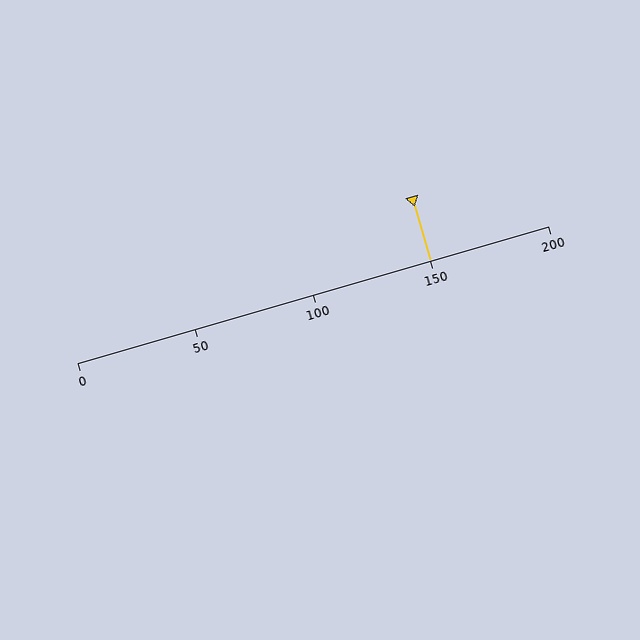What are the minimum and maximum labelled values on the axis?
The axis runs from 0 to 200.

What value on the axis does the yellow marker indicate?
The marker indicates approximately 150.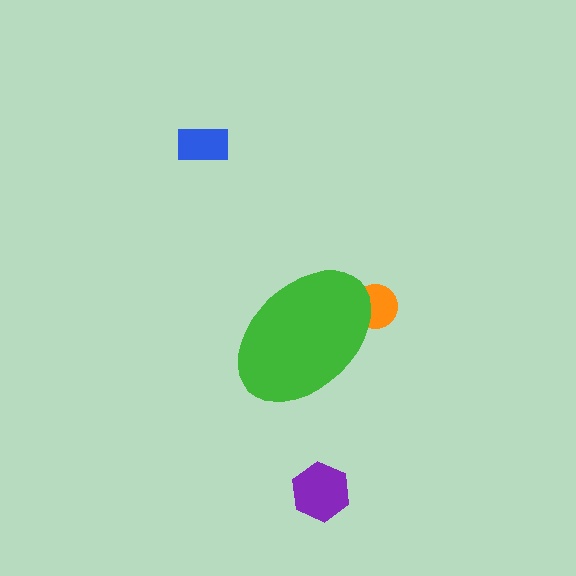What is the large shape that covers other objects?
A green ellipse.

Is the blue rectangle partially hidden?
No, the blue rectangle is fully visible.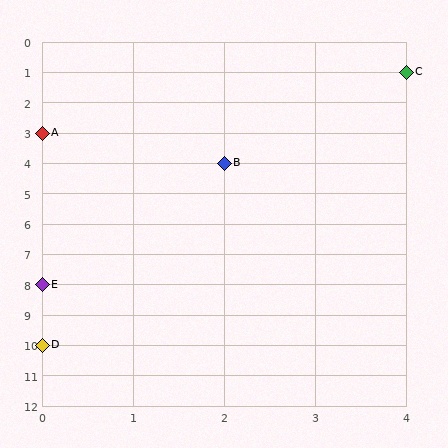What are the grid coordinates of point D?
Point D is at grid coordinates (0, 10).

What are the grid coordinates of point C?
Point C is at grid coordinates (4, 1).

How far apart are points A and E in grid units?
Points A and E are 5 rows apart.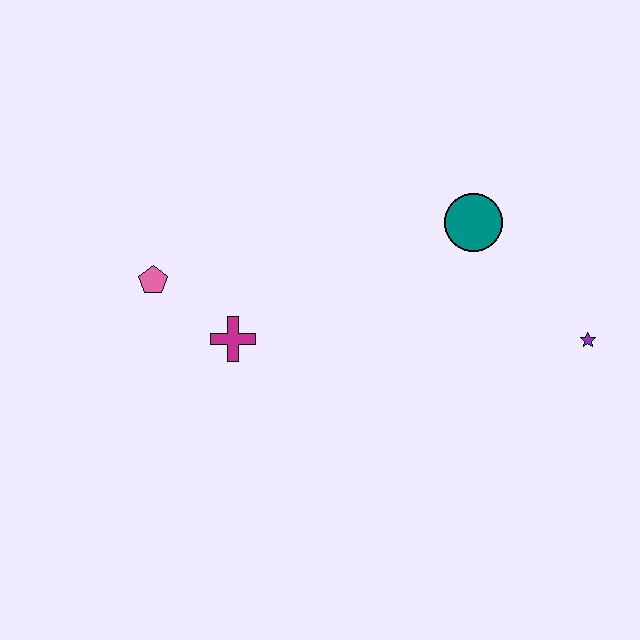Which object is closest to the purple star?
The teal circle is closest to the purple star.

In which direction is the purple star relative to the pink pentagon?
The purple star is to the right of the pink pentagon.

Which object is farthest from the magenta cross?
The purple star is farthest from the magenta cross.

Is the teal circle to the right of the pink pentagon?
Yes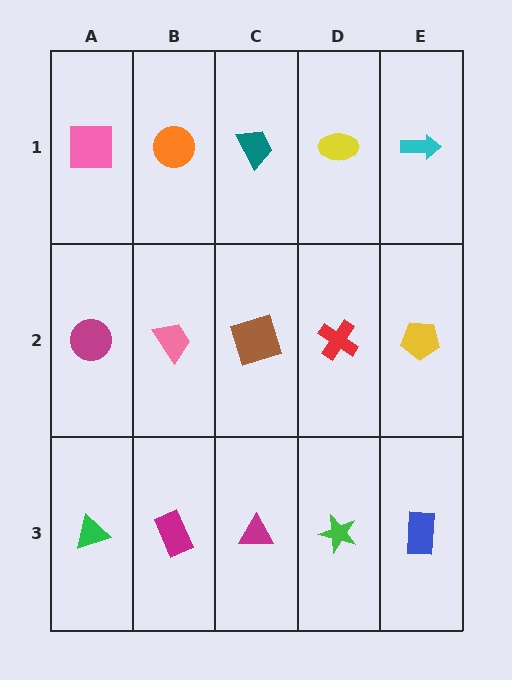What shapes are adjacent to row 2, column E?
A cyan arrow (row 1, column E), a blue rectangle (row 3, column E), a red cross (row 2, column D).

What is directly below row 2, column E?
A blue rectangle.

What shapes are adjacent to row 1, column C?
A brown square (row 2, column C), an orange circle (row 1, column B), a yellow ellipse (row 1, column D).